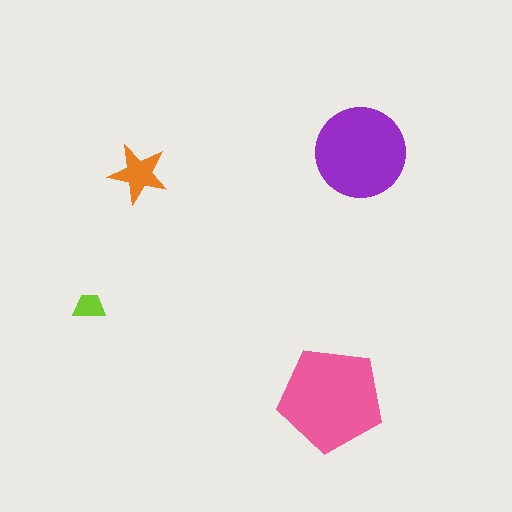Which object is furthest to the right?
The purple circle is rightmost.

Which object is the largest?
The pink pentagon.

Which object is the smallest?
The lime trapezoid.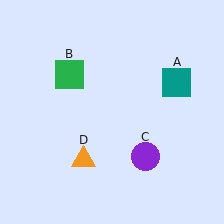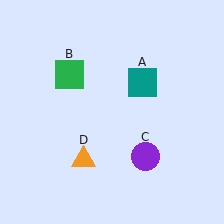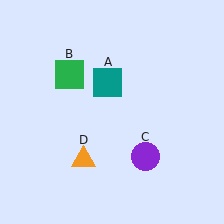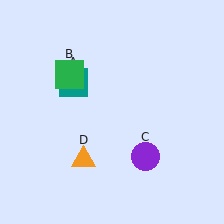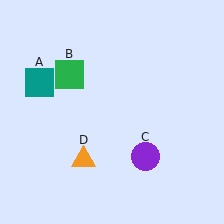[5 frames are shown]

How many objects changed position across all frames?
1 object changed position: teal square (object A).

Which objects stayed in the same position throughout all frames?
Green square (object B) and purple circle (object C) and orange triangle (object D) remained stationary.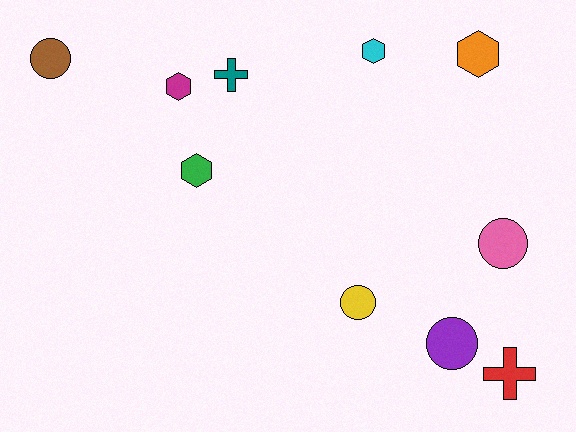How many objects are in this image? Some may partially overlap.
There are 10 objects.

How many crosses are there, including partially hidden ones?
There are 2 crosses.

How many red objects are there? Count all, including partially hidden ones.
There is 1 red object.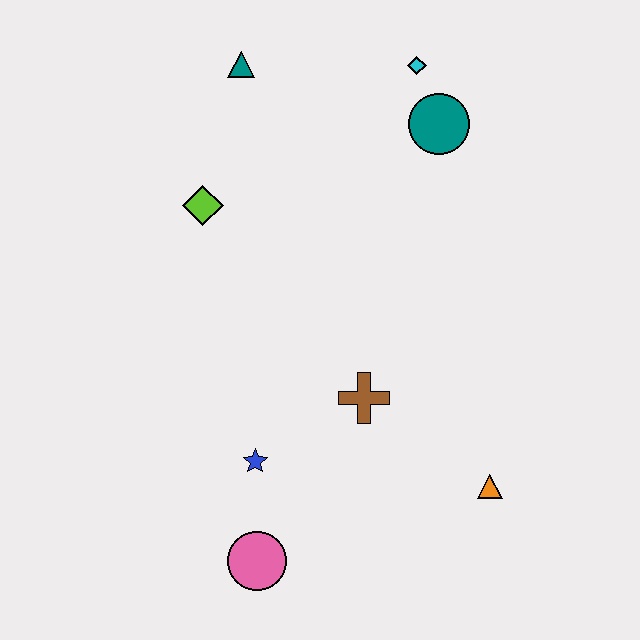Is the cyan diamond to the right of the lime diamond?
Yes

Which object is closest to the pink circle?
The blue star is closest to the pink circle.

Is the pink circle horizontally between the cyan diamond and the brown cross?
No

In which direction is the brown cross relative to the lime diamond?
The brown cross is below the lime diamond.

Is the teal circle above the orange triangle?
Yes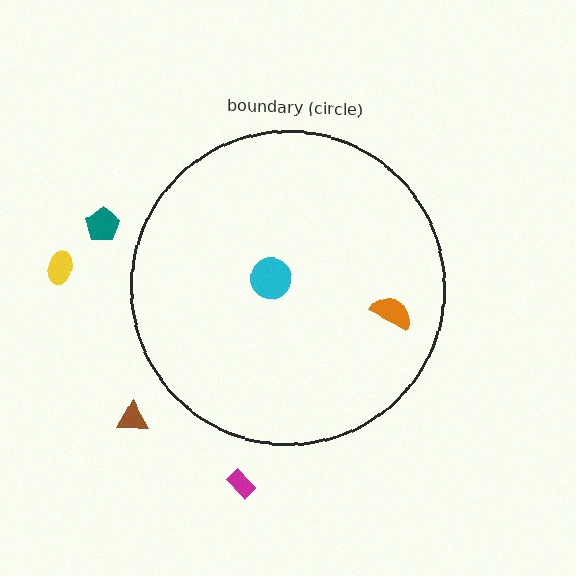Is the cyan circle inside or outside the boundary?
Inside.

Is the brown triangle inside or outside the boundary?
Outside.